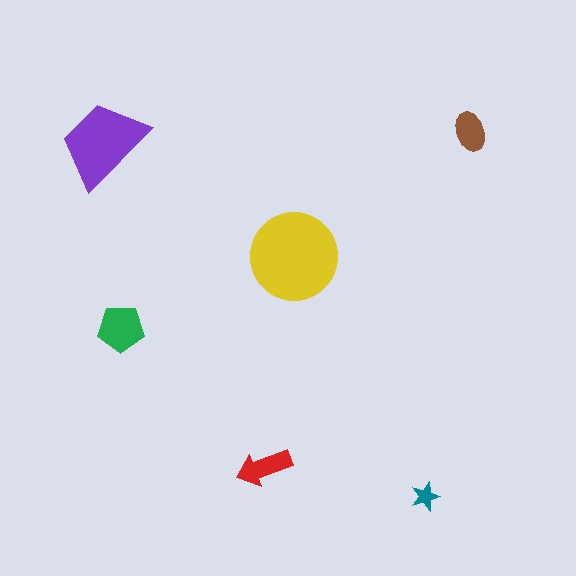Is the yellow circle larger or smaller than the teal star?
Larger.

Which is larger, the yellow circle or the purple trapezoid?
The yellow circle.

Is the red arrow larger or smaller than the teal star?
Larger.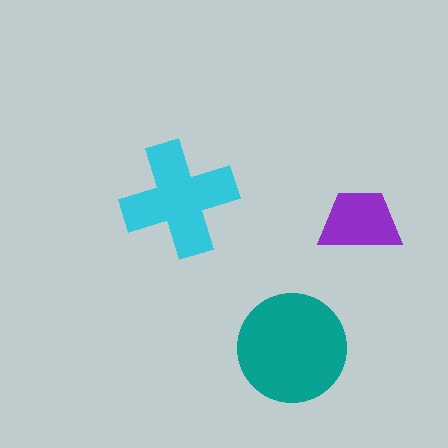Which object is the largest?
The teal circle.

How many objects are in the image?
There are 3 objects in the image.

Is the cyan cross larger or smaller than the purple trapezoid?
Larger.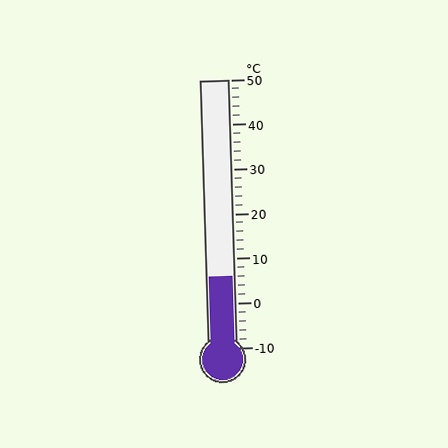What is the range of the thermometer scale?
The thermometer scale ranges from -10°C to 50°C.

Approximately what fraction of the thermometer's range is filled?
The thermometer is filled to approximately 25% of its range.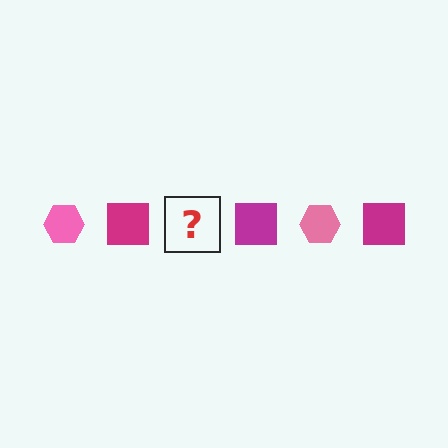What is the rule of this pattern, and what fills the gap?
The rule is that the pattern alternates between pink hexagon and magenta square. The gap should be filled with a pink hexagon.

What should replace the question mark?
The question mark should be replaced with a pink hexagon.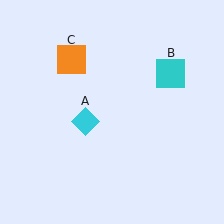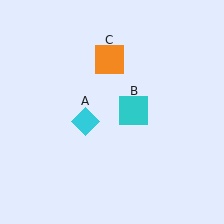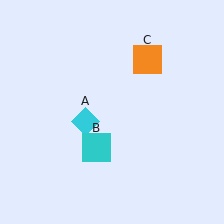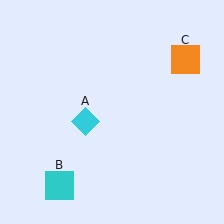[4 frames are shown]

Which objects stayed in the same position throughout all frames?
Cyan diamond (object A) remained stationary.